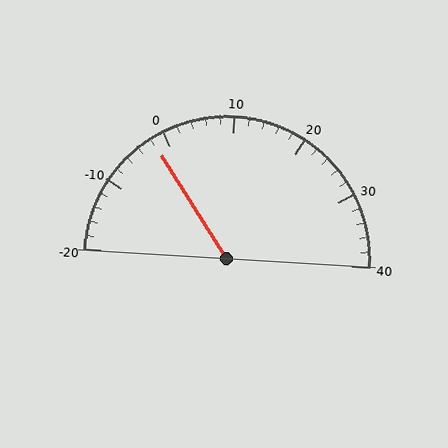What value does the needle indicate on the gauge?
The needle indicates approximately -2.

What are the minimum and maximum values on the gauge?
The gauge ranges from -20 to 40.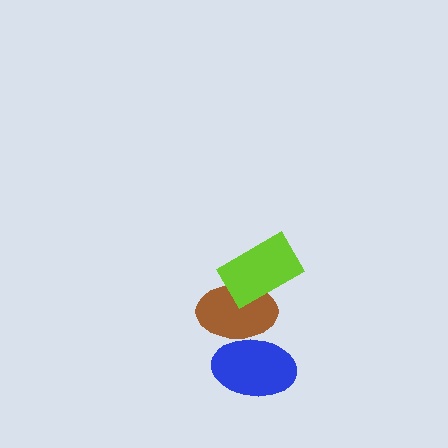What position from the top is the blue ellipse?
The blue ellipse is 3rd from the top.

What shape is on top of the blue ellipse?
The brown ellipse is on top of the blue ellipse.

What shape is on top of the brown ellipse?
The lime rectangle is on top of the brown ellipse.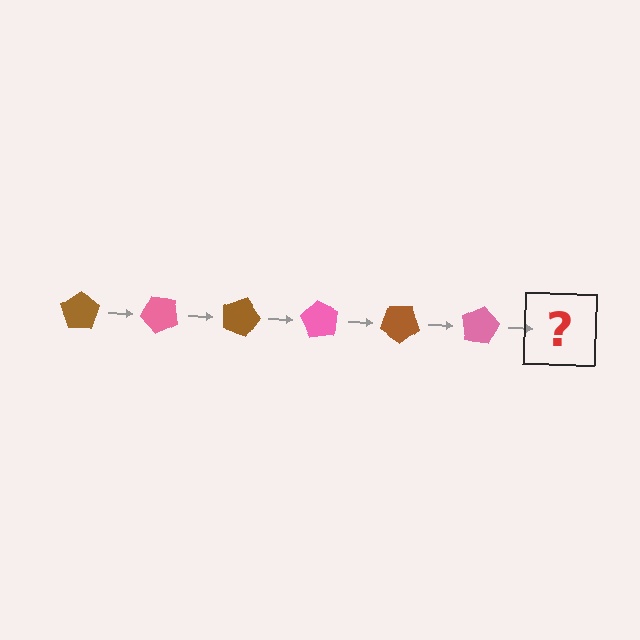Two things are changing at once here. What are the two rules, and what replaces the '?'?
The two rules are that it rotates 45 degrees each step and the color cycles through brown and pink. The '?' should be a brown pentagon, rotated 270 degrees from the start.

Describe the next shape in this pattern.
It should be a brown pentagon, rotated 270 degrees from the start.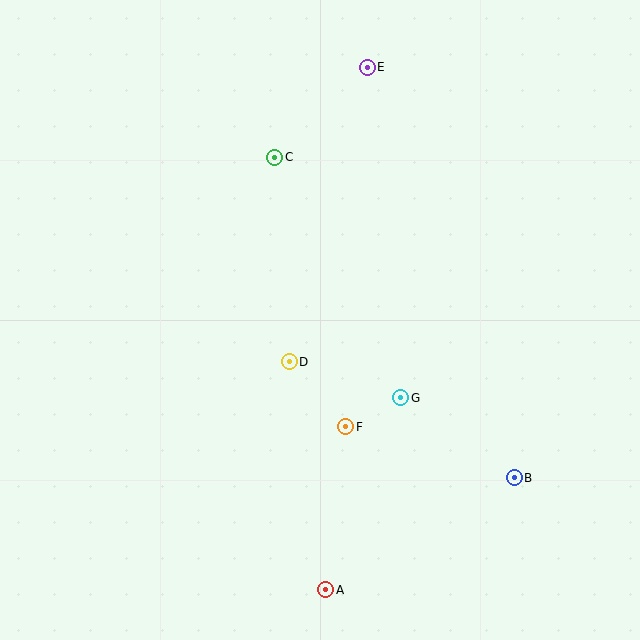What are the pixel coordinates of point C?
Point C is at (275, 157).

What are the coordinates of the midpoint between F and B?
The midpoint between F and B is at (430, 452).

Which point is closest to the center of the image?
Point D at (289, 362) is closest to the center.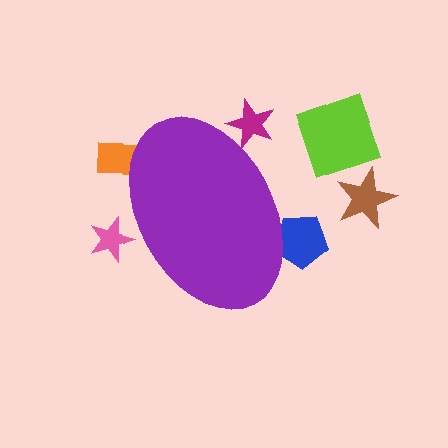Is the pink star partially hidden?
Yes, the pink star is partially hidden behind the purple ellipse.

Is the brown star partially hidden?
No, the brown star is fully visible.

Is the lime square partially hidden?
No, the lime square is fully visible.